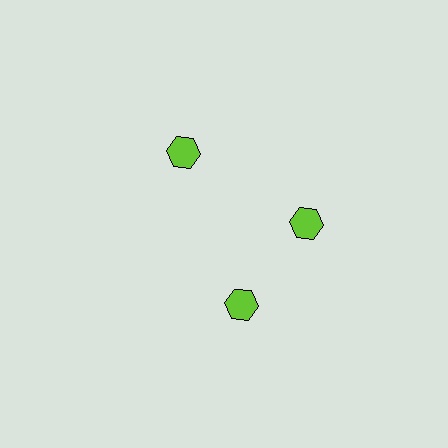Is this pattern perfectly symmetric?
No. The 3 lime hexagons are arranged in a ring, but one element near the 7 o'clock position is rotated out of alignment along the ring, breaking the 3-fold rotational symmetry.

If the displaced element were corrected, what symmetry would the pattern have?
It would have 3-fold rotational symmetry — the pattern would map onto itself every 120 degrees.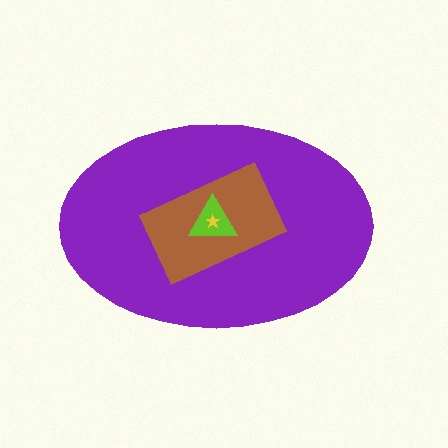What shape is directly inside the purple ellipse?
The brown rectangle.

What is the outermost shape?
The purple ellipse.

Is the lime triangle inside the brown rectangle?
Yes.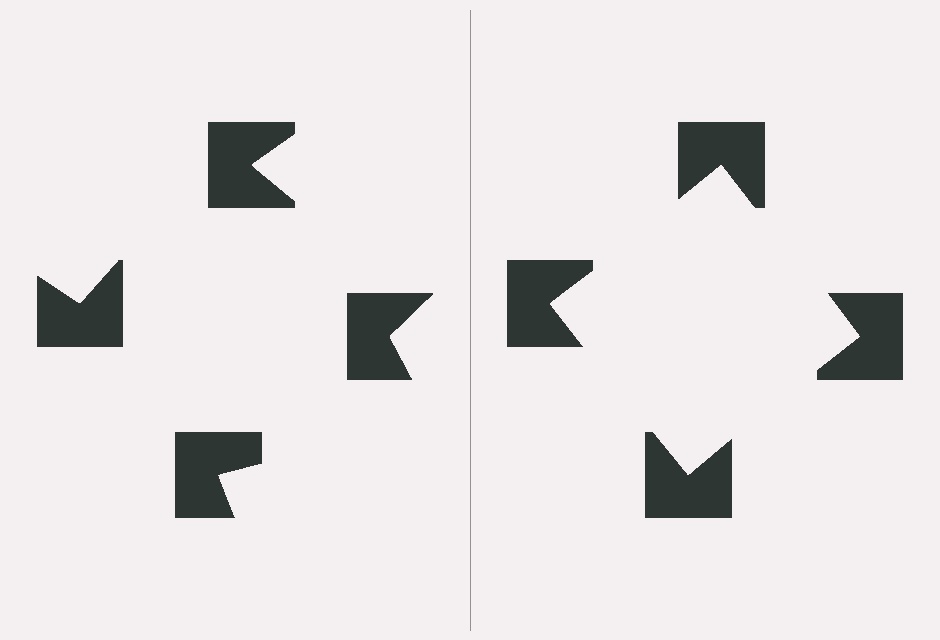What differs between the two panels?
The notched squares are positioned identically on both sides; only the wedge orientations differ. On the right they align to a square; on the left they are misaligned.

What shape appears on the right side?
An illusory square.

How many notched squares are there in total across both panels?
8 — 4 on each side.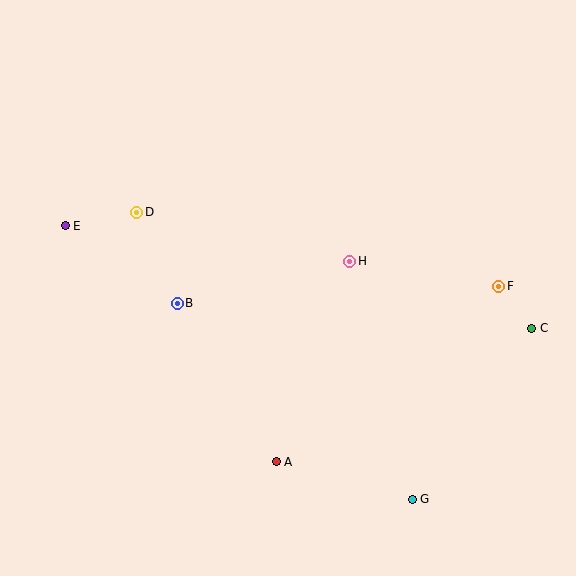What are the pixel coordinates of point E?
Point E is at (65, 226).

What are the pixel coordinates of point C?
Point C is at (532, 328).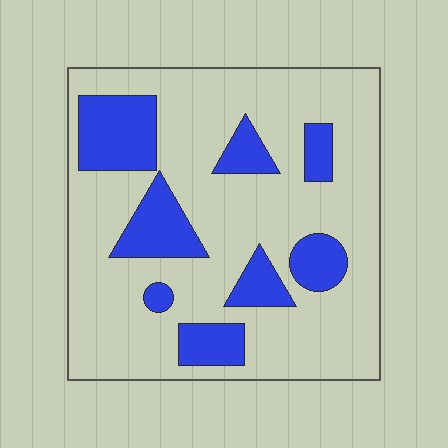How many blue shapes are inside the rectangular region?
8.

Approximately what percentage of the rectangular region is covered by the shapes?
Approximately 25%.